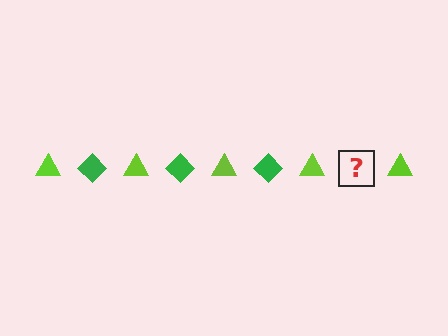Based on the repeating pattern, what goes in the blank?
The blank should be a green diamond.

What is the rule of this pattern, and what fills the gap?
The rule is that the pattern alternates between lime triangle and green diamond. The gap should be filled with a green diamond.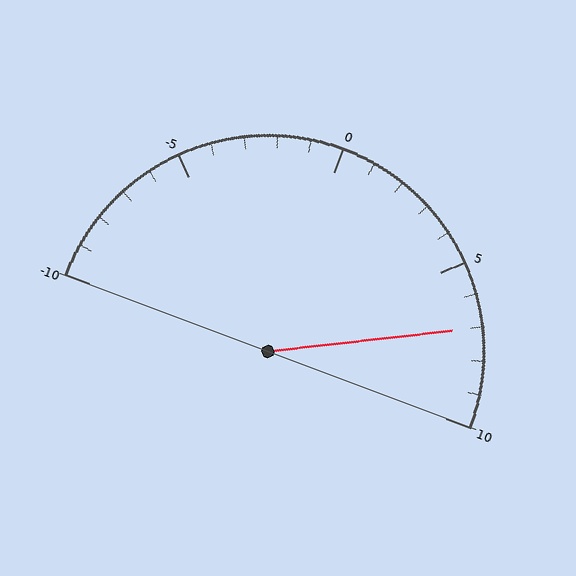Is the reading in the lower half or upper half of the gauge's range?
The reading is in the upper half of the range (-10 to 10).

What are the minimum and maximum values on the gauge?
The gauge ranges from -10 to 10.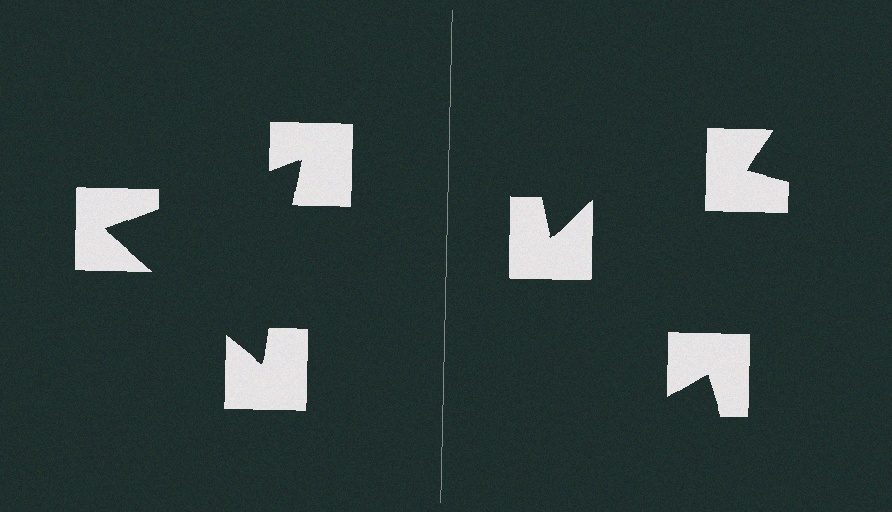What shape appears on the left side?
An illusory triangle.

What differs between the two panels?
The notched squares are positioned identically on both sides; only the wedge orientations differ. On the left they align to a triangle; on the right they are misaligned.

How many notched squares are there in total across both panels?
6 — 3 on each side.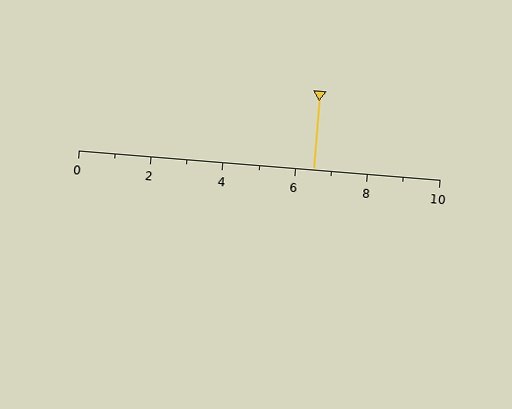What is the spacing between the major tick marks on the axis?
The major ticks are spaced 2 apart.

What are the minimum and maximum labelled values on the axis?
The axis runs from 0 to 10.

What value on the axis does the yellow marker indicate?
The marker indicates approximately 6.5.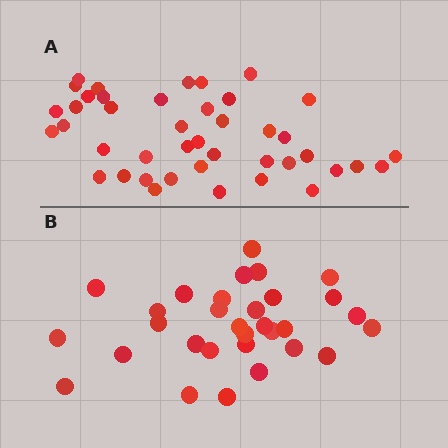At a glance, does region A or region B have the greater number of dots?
Region A (the top region) has more dots.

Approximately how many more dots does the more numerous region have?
Region A has roughly 12 or so more dots than region B.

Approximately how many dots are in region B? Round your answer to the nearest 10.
About 30 dots. (The exact count is 31, which rounds to 30.)